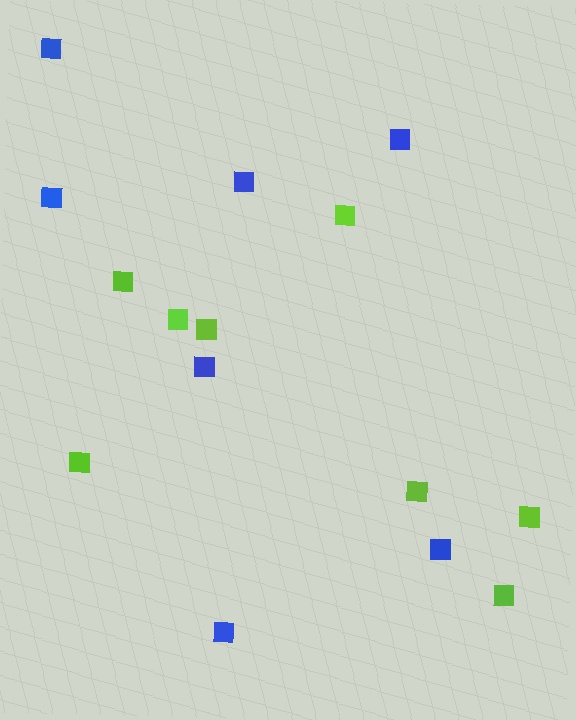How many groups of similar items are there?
There are 2 groups: one group of blue squares (7) and one group of lime squares (8).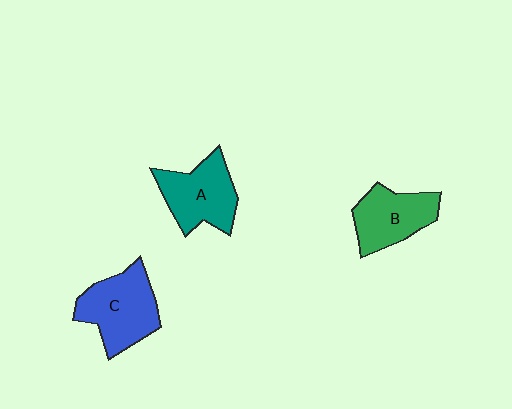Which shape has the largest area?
Shape C (blue).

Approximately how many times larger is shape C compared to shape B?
Approximately 1.2 times.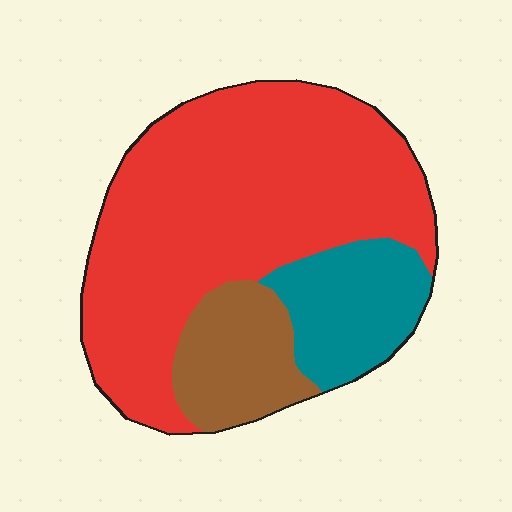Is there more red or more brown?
Red.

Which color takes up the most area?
Red, at roughly 65%.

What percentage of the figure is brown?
Brown takes up less than a sixth of the figure.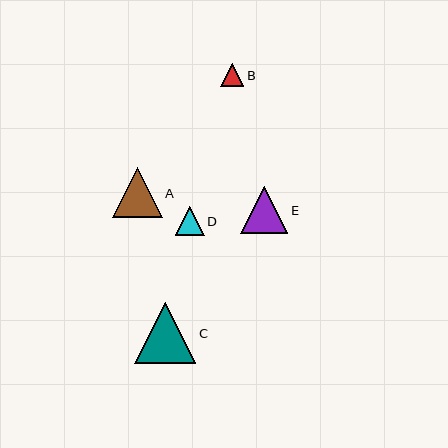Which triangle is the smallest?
Triangle B is the smallest with a size of approximately 23 pixels.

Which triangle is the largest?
Triangle C is the largest with a size of approximately 62 pixels.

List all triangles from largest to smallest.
From largest to smallest: C, A, E, D, B.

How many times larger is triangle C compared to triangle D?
Triangle C is approximately 2.2 times the size of triangle D.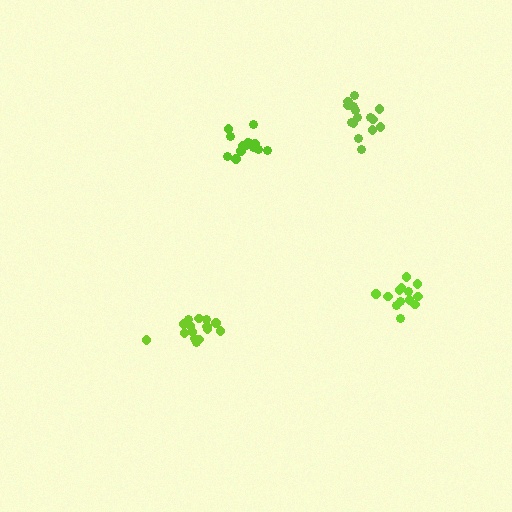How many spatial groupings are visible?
There are 4 spatial groupings.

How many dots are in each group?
Group 1: 15 dots, Group 2: 15 dots, Group 3: 14 dots, Group 4: 13 dots (57 total).